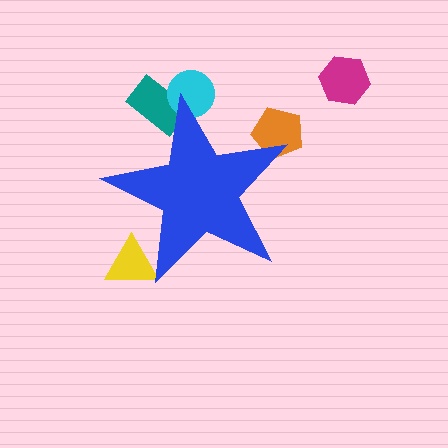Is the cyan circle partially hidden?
Yes, the cyan circle is partially hidden behind the blue star.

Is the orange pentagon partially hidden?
Yes, the orange pentagon is partially hidden behind the blue star.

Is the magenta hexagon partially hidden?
No, the magenta hexagon is fully visible.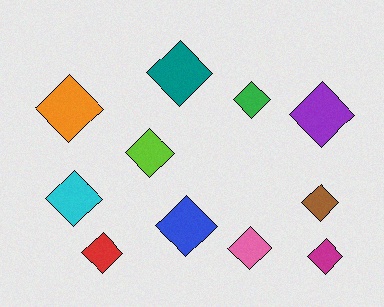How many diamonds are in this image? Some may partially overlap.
There are 11 diamonds.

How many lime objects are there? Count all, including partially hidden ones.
There is 1 lime object.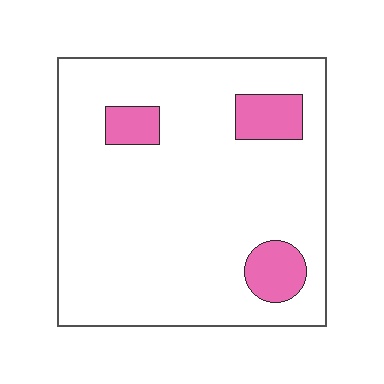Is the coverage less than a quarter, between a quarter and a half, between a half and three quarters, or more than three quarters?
Less than a quarter.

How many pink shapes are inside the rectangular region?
3.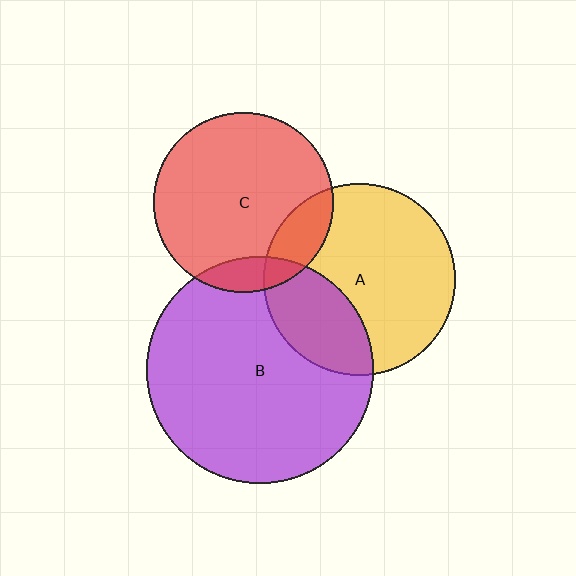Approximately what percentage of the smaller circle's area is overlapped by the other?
Approximately 15%.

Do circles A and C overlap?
Yes.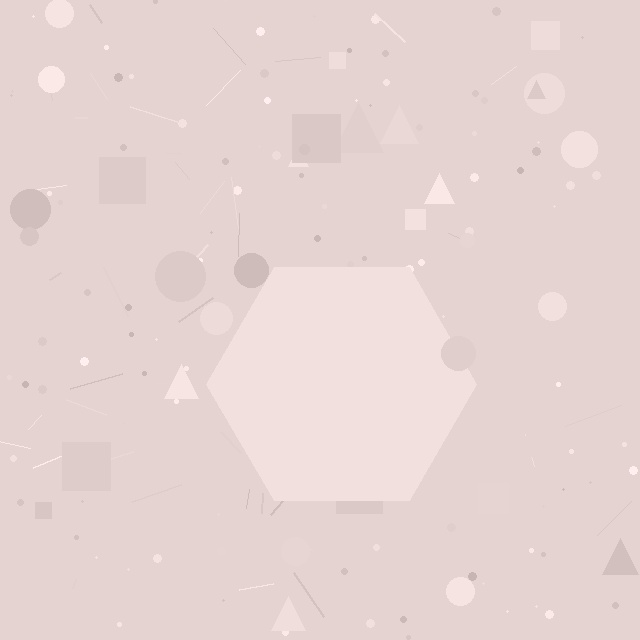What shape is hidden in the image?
A hexagon is hidden in the image.